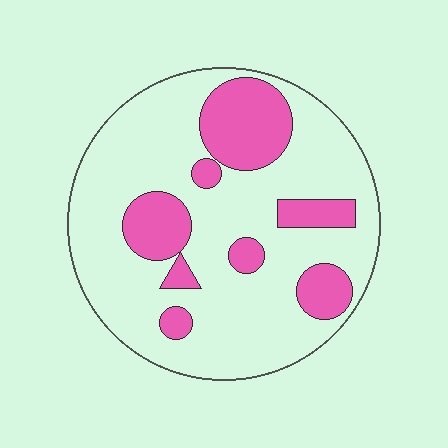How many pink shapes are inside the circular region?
8.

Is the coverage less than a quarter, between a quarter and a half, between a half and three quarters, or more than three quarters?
Less than a quarter.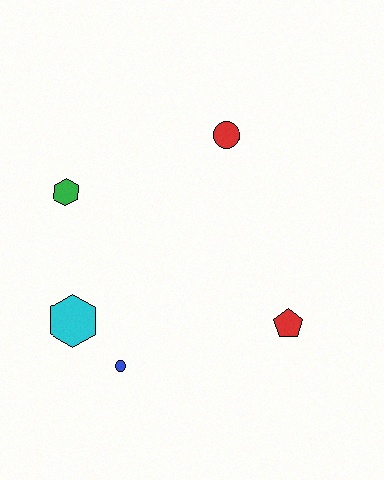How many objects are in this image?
There are 5 objects.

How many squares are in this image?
There are no squares.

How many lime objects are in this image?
There are no lime objects.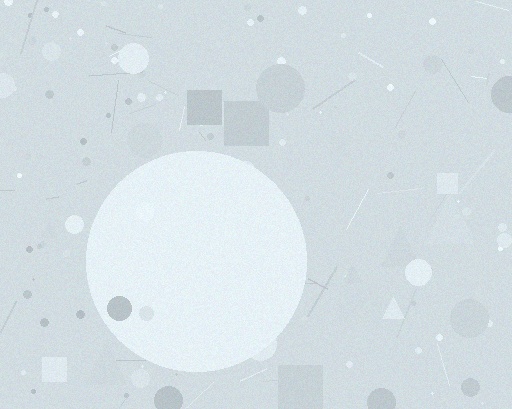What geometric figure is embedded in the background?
A circle is embedded in the background.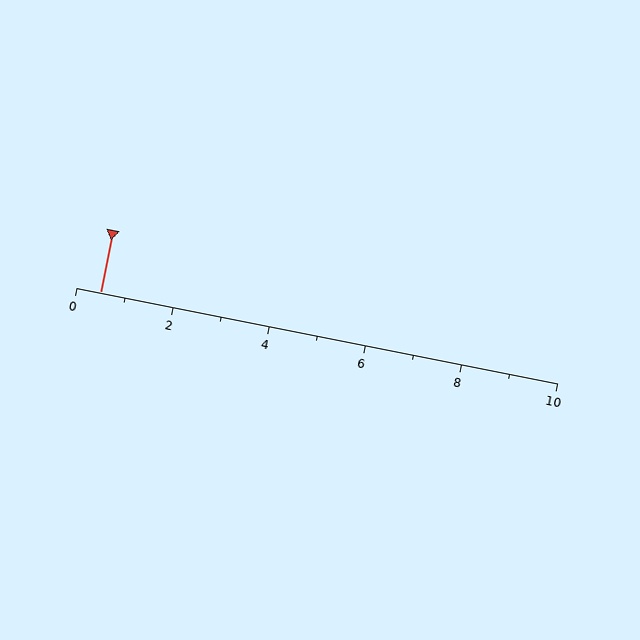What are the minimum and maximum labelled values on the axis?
The axis runs from 0 to 10.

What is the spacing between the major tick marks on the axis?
The major ticks are spaced 2 apart.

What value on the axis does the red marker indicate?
The marker indicates approximately 0.5.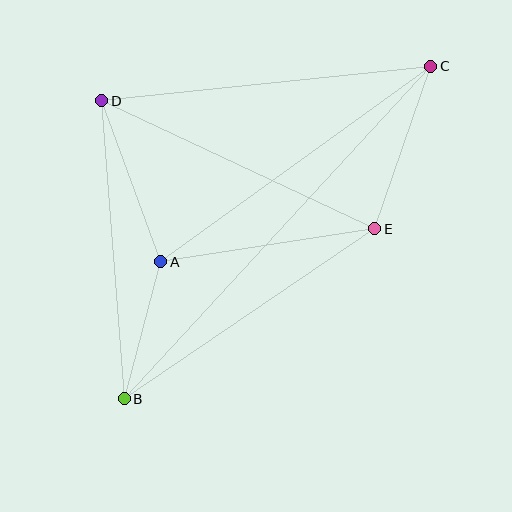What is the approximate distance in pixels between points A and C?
The distance between A and C is approximately 333 pixels.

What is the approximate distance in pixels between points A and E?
The distance between A and E is approximately 216 pixels.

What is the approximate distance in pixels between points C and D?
The distance between C and D is approximately 330 pixels.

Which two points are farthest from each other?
Points B and C are farthest from each other.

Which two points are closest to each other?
Points A and B are closest to each other.